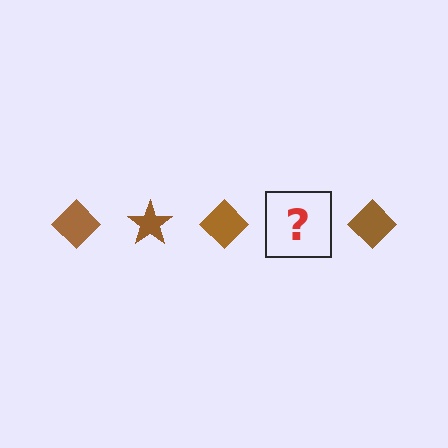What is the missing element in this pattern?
The missing element is a brown star.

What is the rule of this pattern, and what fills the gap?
The rule is that the pattern cycles through diamond, star shapes in brown. The gap should be filled with a brown star.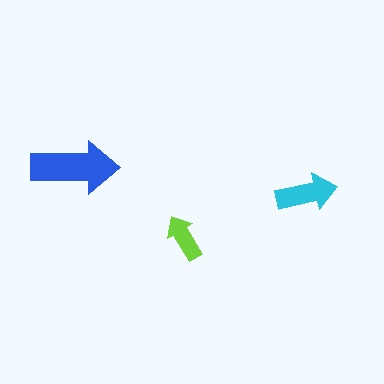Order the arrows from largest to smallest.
the blue one, the cyan one, the lime one.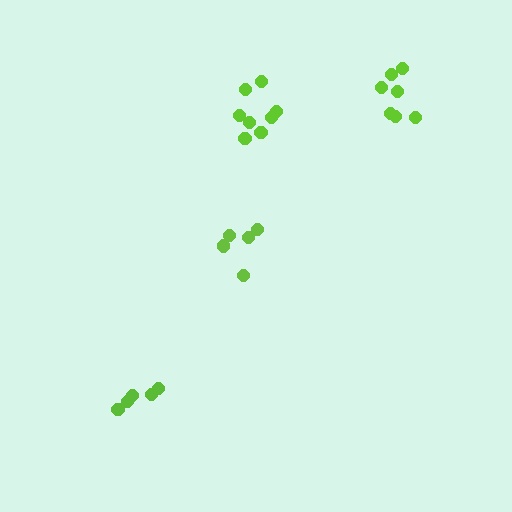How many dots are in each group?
Group 1: 5 dots, Group 2: 8 dots, Group 3: 5 dots, Group 4: 7 dots (25 total).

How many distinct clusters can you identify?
There are 4 distinct clusters.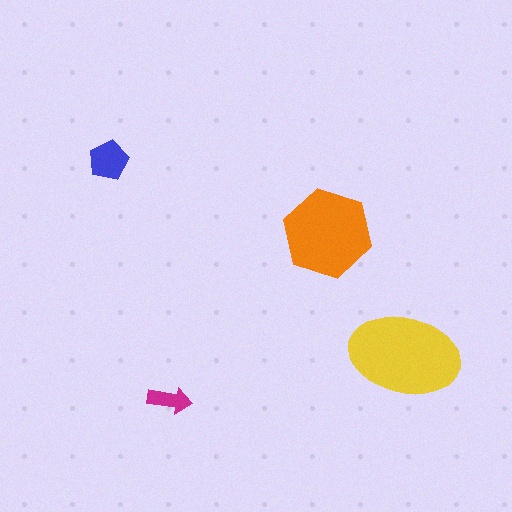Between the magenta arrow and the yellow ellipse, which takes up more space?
The yellow ellipse.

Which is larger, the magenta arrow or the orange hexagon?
The orange hexagon.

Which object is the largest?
The yellow ellipse.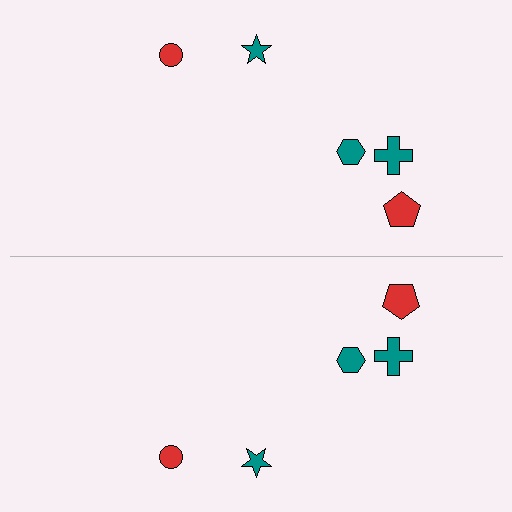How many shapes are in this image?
There are 10 shapes in this image.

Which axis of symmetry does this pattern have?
The pattern has a horizontal axis of symmetry running through the center of the image.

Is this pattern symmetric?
Yes, this pattern has bilateral (reflection) symmetry.